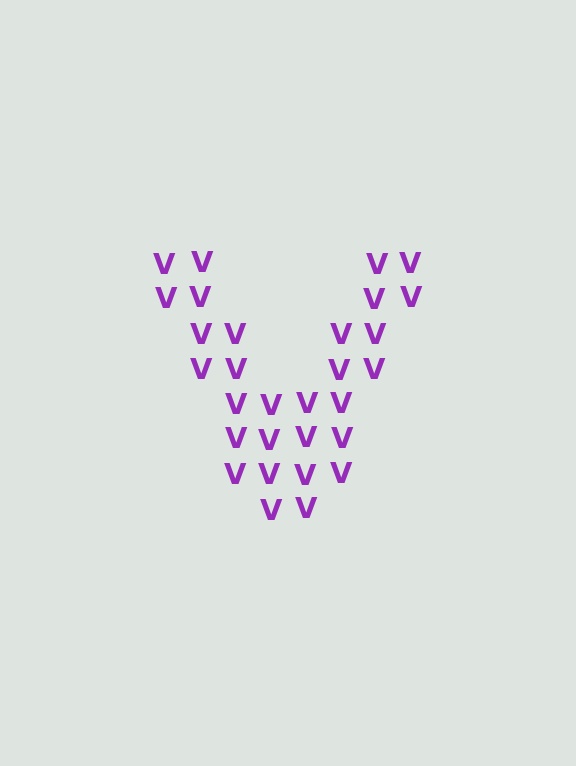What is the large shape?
The large shape is the letter V.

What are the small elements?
The small elements are letter V's.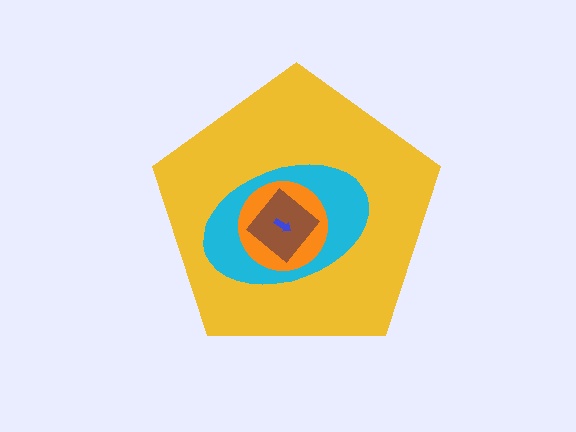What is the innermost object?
The blue arrow.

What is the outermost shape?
The yellow pentagon.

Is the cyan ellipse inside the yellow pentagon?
Yes.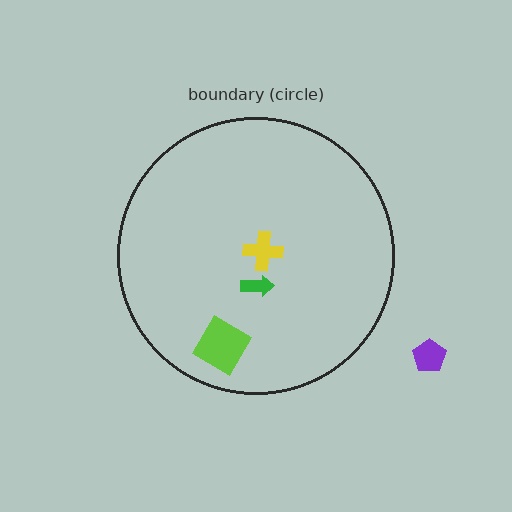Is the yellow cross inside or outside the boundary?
Inside.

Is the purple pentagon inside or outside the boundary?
Outside.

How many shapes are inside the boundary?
3 inside, 1 outside.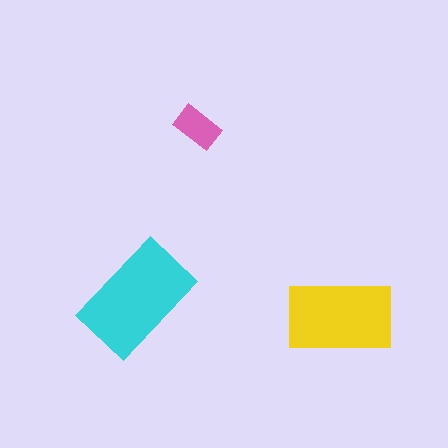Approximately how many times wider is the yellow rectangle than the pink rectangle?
About 2.5 times wider.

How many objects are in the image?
There are 3 objects in the image.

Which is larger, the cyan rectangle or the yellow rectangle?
The cyan one.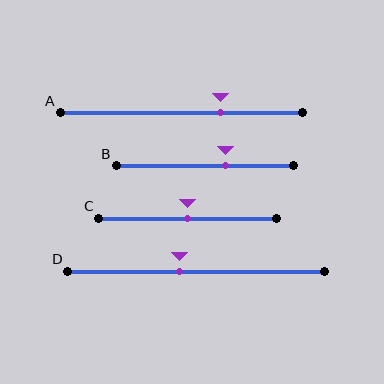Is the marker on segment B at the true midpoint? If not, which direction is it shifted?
No, the marker on segment B is shifted to the right by about 11% of the segment length.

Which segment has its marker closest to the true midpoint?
Segment C has its marker closest to the true midpoint.